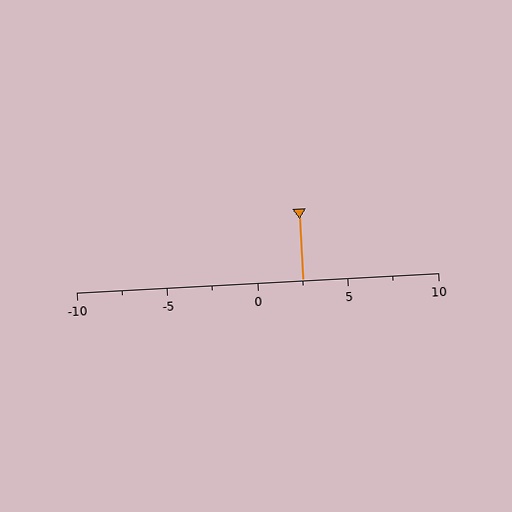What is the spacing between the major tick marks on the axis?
The major ticks are spaced 5 apart.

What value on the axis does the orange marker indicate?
The marker indicates approximately 2.5.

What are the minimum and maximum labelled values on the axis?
The axis runs from -10 to 10.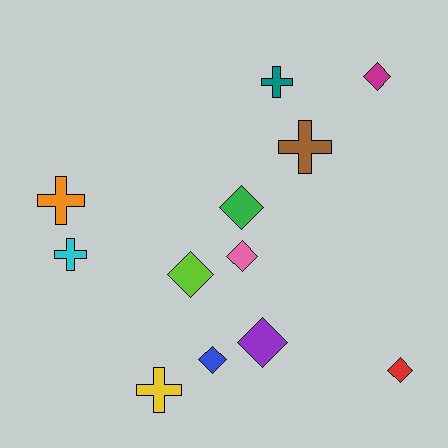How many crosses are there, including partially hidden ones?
There are 5 crosses.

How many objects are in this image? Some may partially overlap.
There are 12 objects.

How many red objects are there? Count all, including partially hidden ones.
There is 1 red object.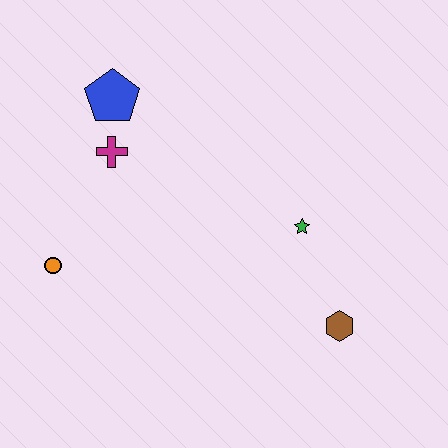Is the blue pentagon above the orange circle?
Yes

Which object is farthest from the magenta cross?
The brown hexagon is farthest from the magenta cross.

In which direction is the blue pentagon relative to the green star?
The blue pentagon is to the left of the green star.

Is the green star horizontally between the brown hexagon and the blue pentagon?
Yes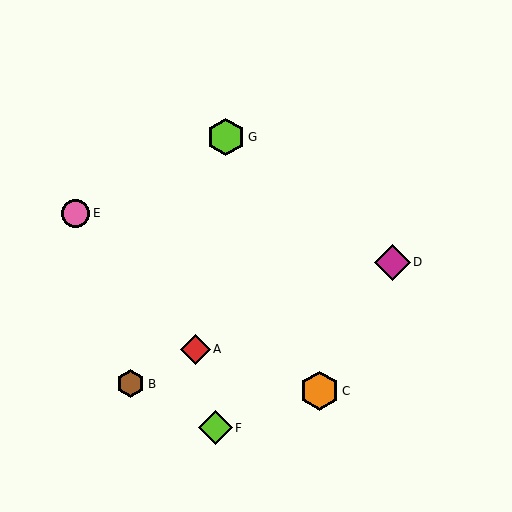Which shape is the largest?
The orange hexagon (labeled C) is the largest.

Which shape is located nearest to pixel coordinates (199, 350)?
The red diamond (labeled A) at (195, 349) is nearest to that location.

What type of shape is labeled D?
Shape D is a magenta diamond.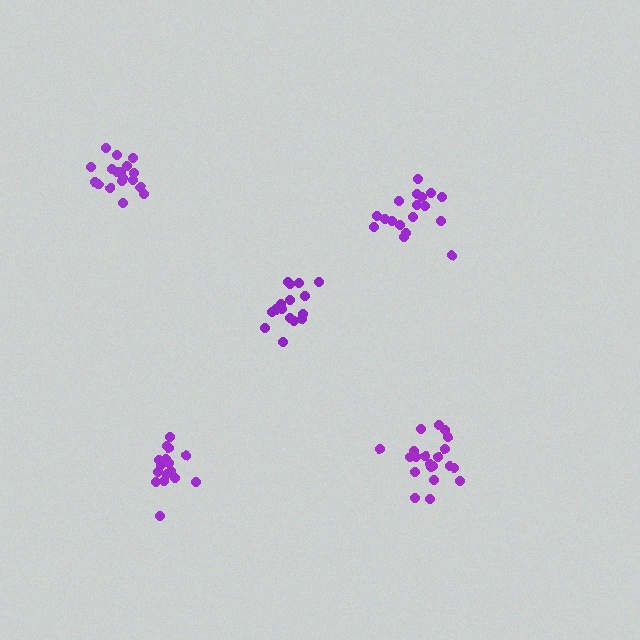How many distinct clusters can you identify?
There are 5 distinct clusters.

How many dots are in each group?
Group 1: 18 dots, Group 2: 16 dots, Group 3: 18 dots, Group 4: 21 dots, Group 5: 16 dots (89 total).